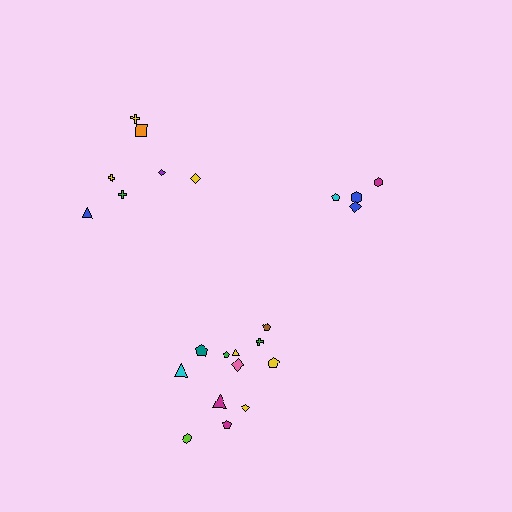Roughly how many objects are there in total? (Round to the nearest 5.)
Roughly 25 objects in total.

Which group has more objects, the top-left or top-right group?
The top-left group.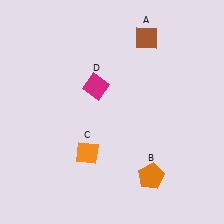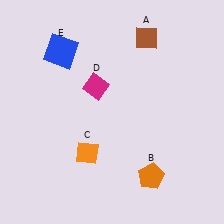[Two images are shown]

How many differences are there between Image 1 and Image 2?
There is 1 difference between the two images.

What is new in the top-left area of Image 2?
A blue square (E) was added in the top-left area of Image 2.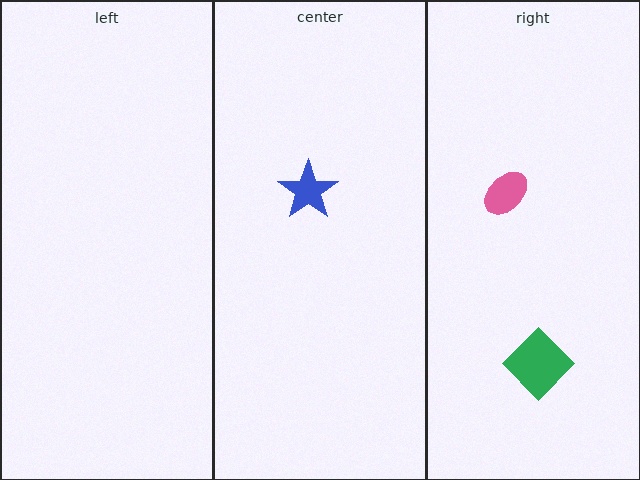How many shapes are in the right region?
2.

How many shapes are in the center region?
1.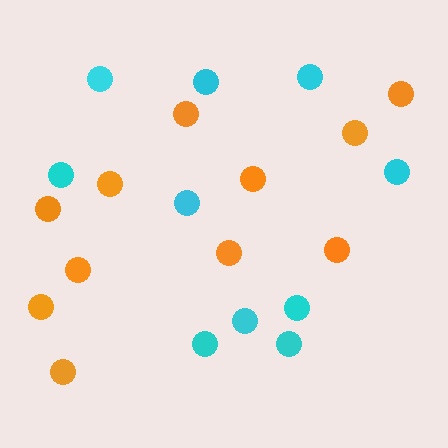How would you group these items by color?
There are 2 groups: one group of orange circles (11) and one group of cyan circles (10).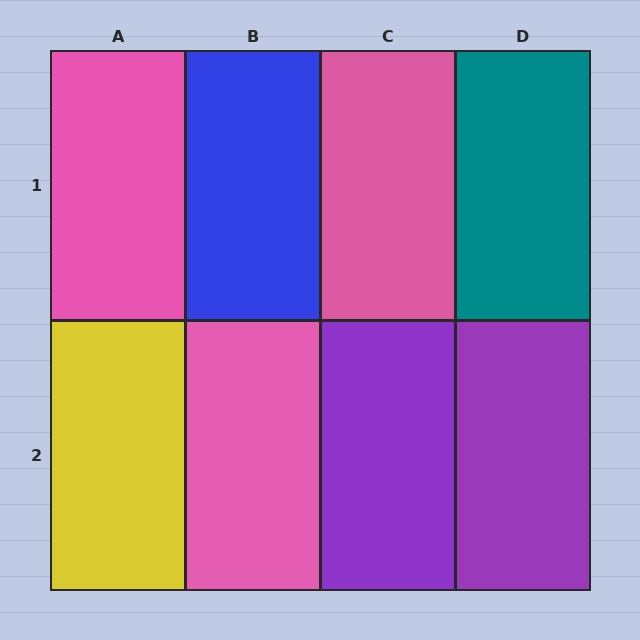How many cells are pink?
3 cells are pink.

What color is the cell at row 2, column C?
Purple.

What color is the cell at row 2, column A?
Yellow.